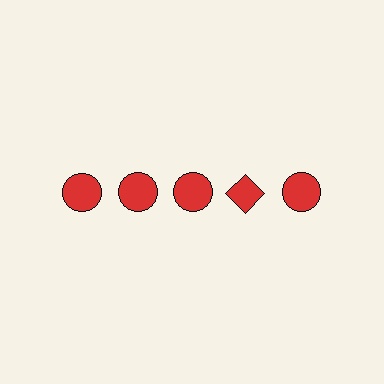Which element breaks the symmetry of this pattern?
The red diamond in the top row, second from right column breaks the symmetry. All other shapes are red circles.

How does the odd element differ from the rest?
It has a different shape: diamond instead of circle.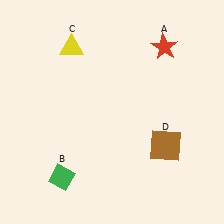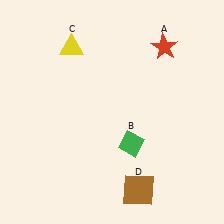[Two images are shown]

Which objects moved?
The objects that moved are: the green diamond (B), the brown square (D).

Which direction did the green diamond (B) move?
The green diamond (B) moved right.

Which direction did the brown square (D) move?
The brown square (D) moved down.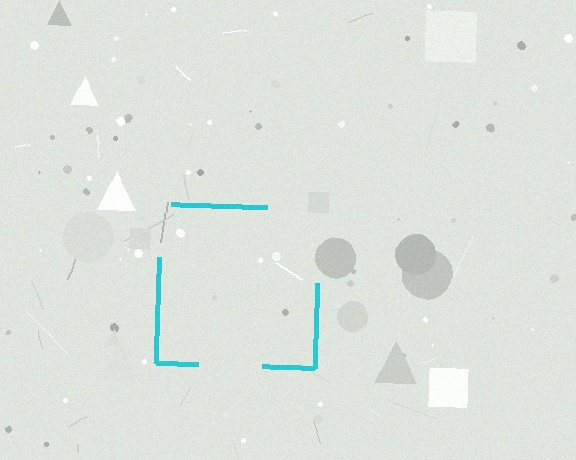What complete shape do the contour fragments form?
The contour fragments form a square.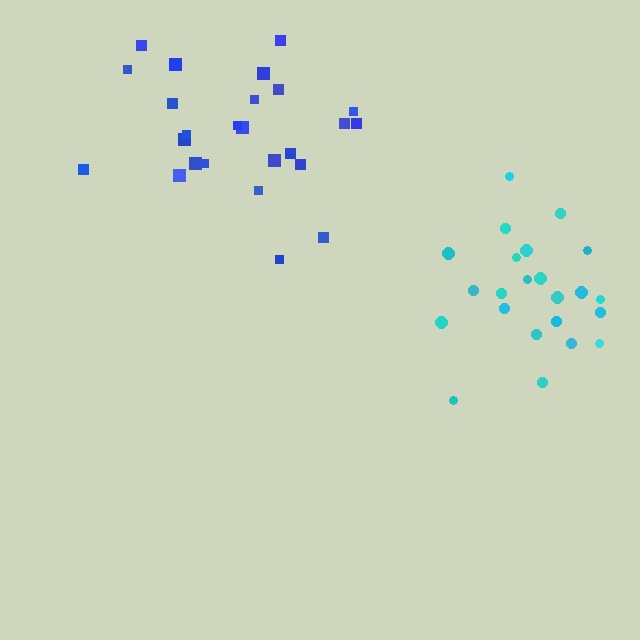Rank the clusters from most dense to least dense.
blue, cyan.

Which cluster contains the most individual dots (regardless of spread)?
Blue (25).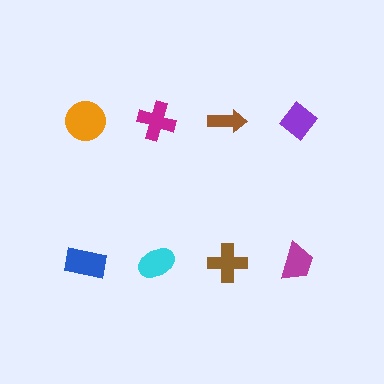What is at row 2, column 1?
A blue rectangle.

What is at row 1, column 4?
A purple diamond.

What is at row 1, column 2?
A magenta cross.